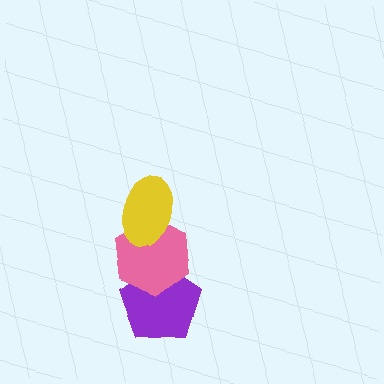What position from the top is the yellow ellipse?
The yellow ellipse is 1st from the top.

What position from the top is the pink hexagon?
The pink hexagon is 2nd from the top.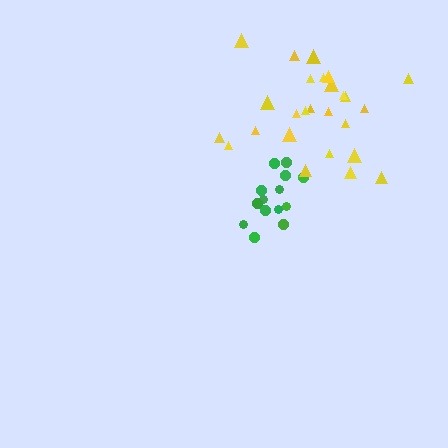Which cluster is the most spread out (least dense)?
Yellow.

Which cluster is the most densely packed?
Green.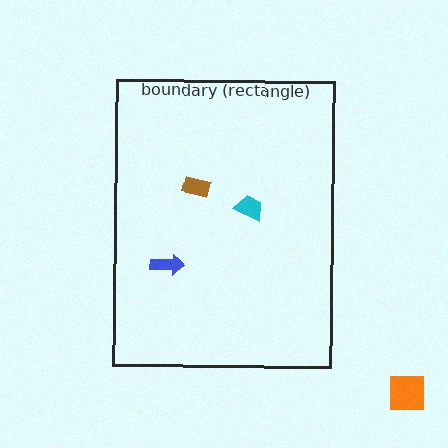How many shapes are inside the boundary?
3 inside, 1 outside.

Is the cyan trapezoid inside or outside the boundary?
Inside.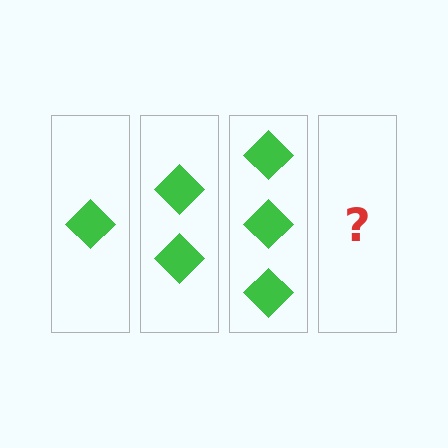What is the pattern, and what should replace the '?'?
The pattern is that each step adds one more diamond. The '?' should be 4 diamonds.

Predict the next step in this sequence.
The next step is 4 diamonds.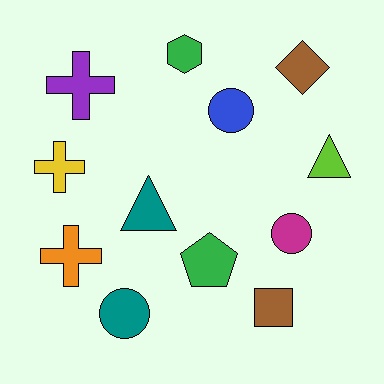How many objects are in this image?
There are 12 objects.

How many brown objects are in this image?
There are 2 brown objects.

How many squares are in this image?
There is 1 square.